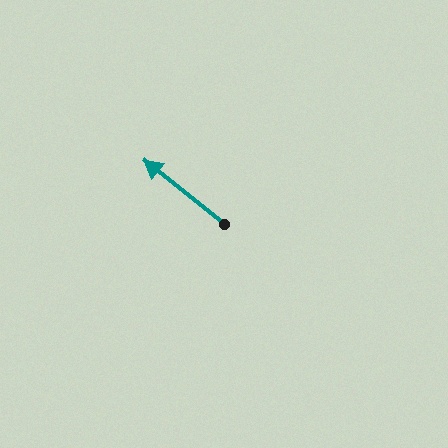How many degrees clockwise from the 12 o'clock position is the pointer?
Approximately 308 degrees.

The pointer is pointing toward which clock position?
Roughly 10 o'clock.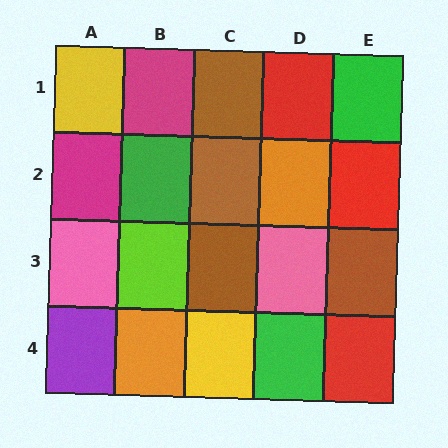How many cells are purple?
1 cell is purple.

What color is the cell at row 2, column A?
Magenta.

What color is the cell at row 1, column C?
Brown.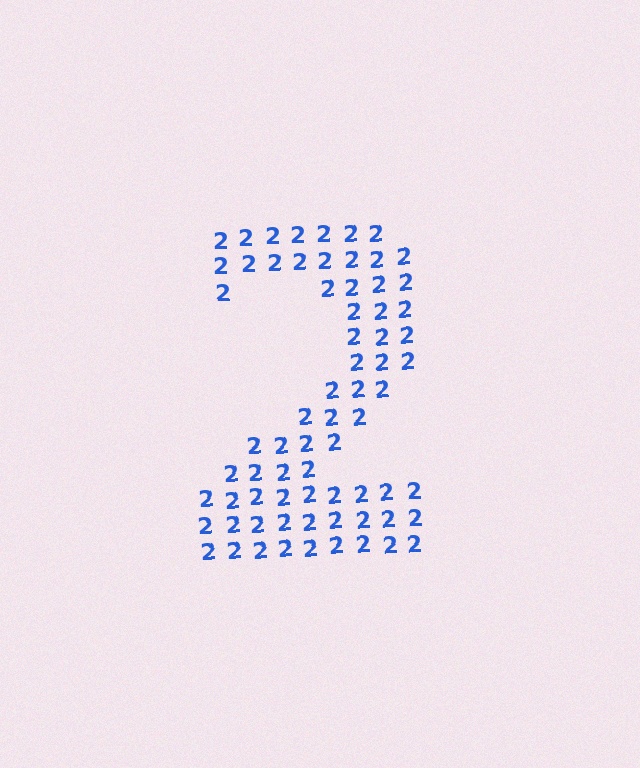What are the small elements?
The small elements are digit 2's.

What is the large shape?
The large shape is the digit 2.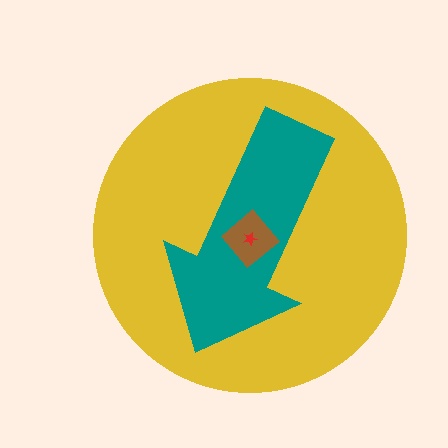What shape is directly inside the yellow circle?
The teal arrow.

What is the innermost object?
The red star.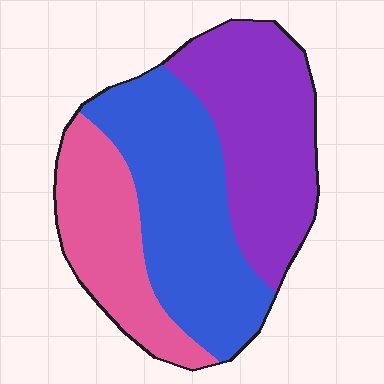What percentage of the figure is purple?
Purple takes up about three eighths (3/8) of the figure.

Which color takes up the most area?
Blue, at roughly 40%.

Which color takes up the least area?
Pink, at roughly 25%.